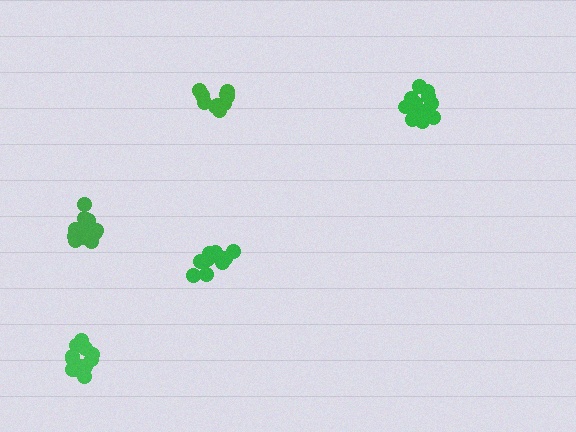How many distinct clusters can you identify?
There are 5 distinct clusters.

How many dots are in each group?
Group 1: 12 dots, Group 2: 10 dots, Group 3: 12 dots, Group 4: 13 dots, Group 5: 13 dots (60 total).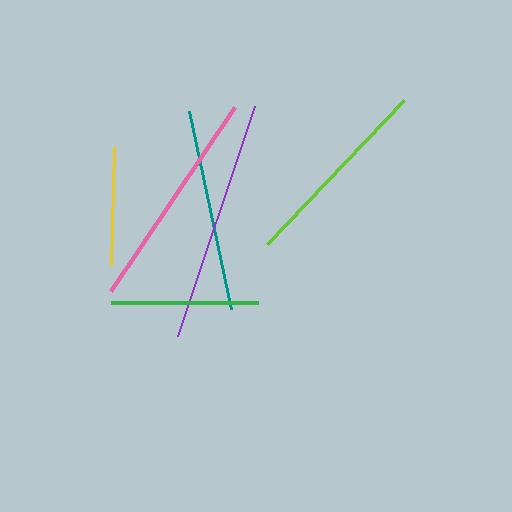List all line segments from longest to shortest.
From longest to shortest: purple, pink, teal, lime, green, yellow.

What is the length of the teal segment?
The teal segment is approximately 202 pixels long.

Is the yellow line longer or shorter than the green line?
The green line is longer than the yellow line.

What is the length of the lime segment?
The lime segment is approximately 199 pixels long.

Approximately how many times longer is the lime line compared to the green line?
The lime line is approximately 1.4 times the length of the green line.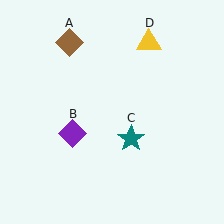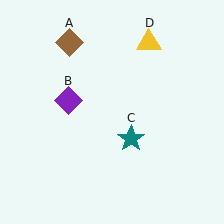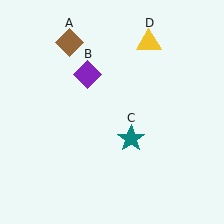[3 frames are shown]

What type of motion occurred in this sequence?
The purple diamond (object B) rotated clockwise around the center of the scene.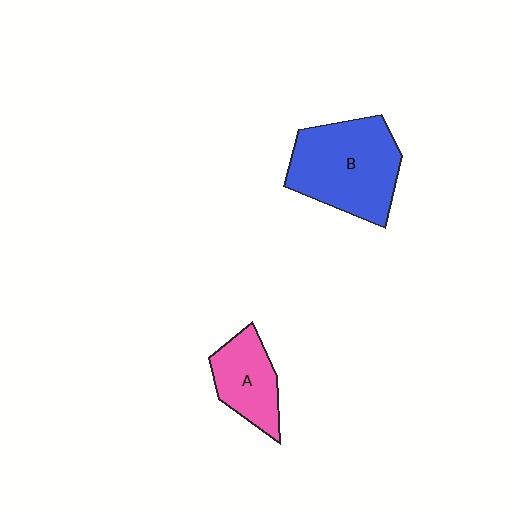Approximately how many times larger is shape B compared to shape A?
Approximately 1.8 times.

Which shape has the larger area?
Shape B (blue).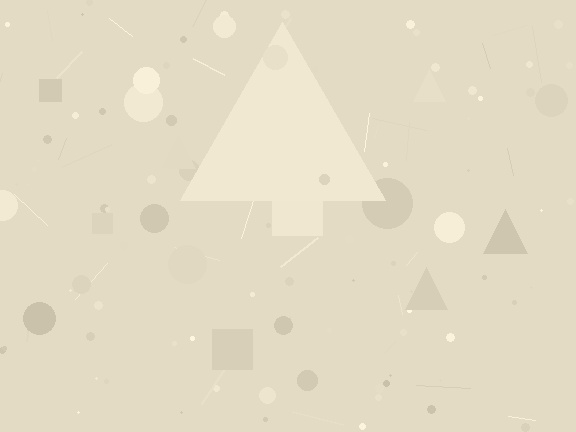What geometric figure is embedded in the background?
A triangle is embedded in the background.